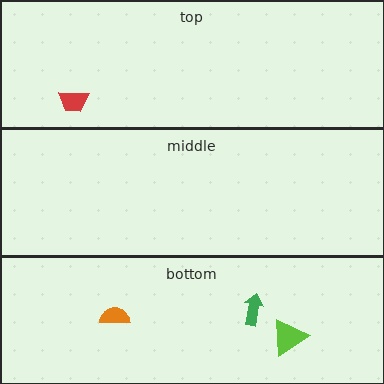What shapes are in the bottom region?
The orange semicircle, the green arrow, the lime triangle.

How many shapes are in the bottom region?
3.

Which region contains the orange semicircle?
The bottom region.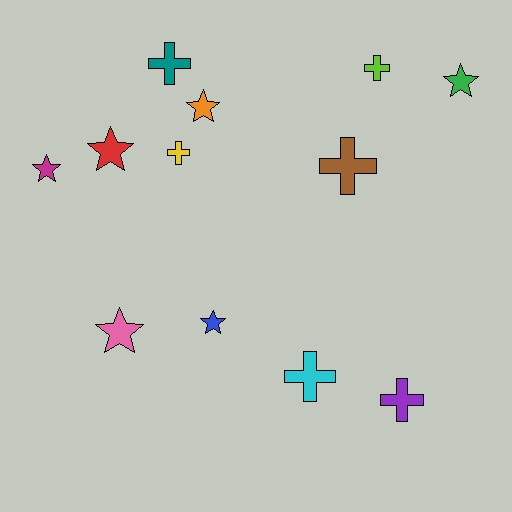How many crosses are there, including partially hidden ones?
There are 6 crosses.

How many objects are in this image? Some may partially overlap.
There are 12 objects.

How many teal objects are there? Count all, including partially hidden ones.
There is 1 teal object.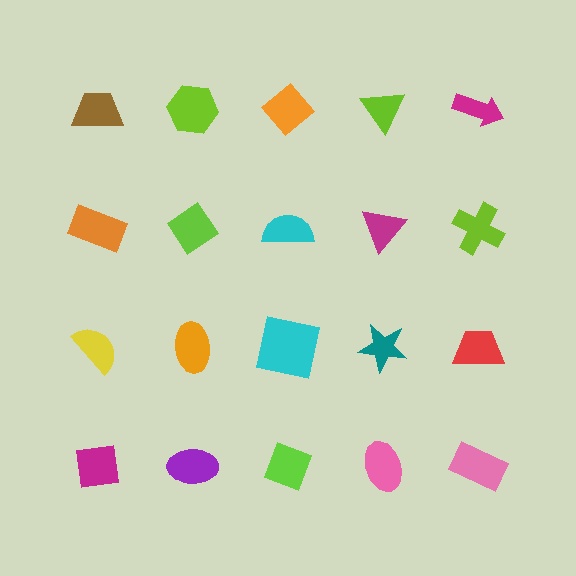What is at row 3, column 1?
A yellow semicircle.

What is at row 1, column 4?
A lime triangle.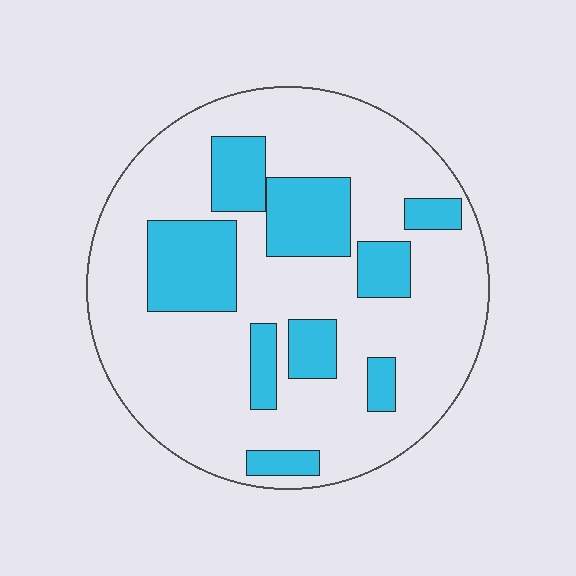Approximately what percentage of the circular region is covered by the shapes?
Approximately 25%.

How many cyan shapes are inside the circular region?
9.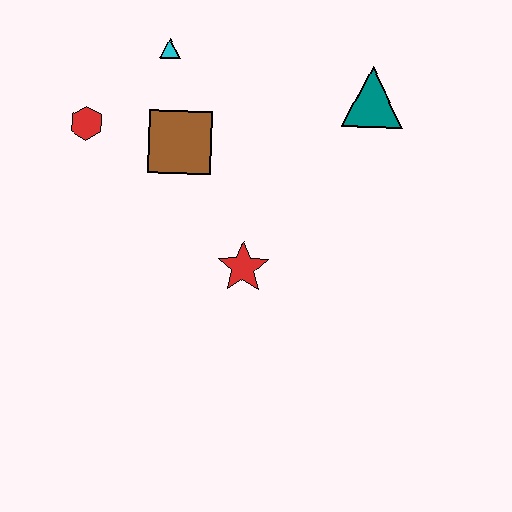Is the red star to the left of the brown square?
No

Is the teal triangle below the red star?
No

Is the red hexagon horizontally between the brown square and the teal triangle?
No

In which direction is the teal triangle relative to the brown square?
The teal triangle is to the right of the brown square.